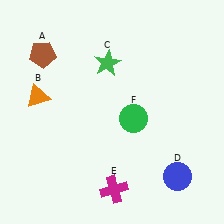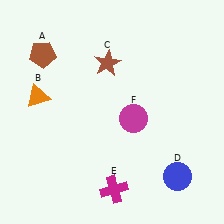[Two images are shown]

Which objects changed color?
C changed from green to brown. F changed from green to magenta.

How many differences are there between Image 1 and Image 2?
There are 2 differences between the two images.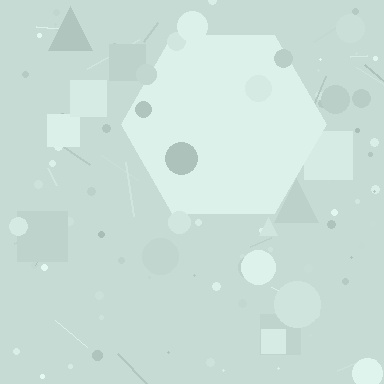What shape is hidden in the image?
A hexagon is hidden in the image.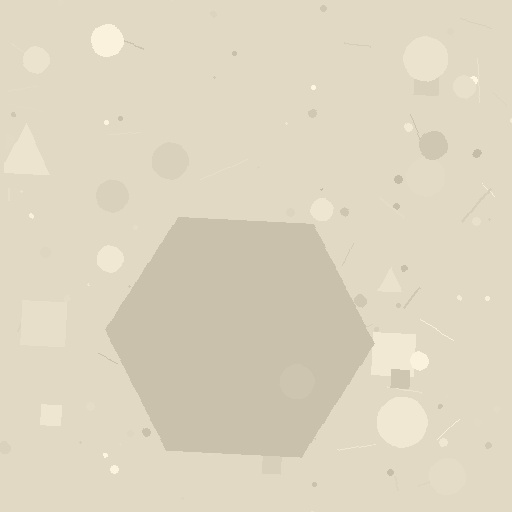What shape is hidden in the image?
A hexagon is hidden in the image.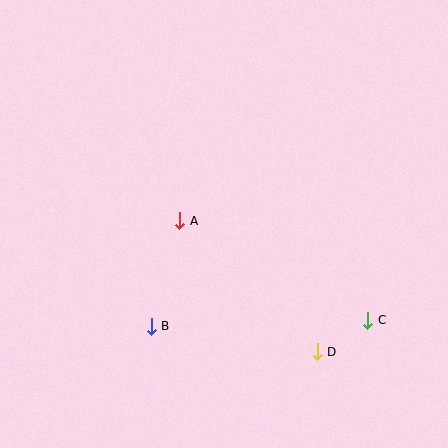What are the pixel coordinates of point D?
Point D is at (317, 352).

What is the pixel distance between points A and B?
The distance between A and B is 109 pixels.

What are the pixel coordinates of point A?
Point A is at (180, 221).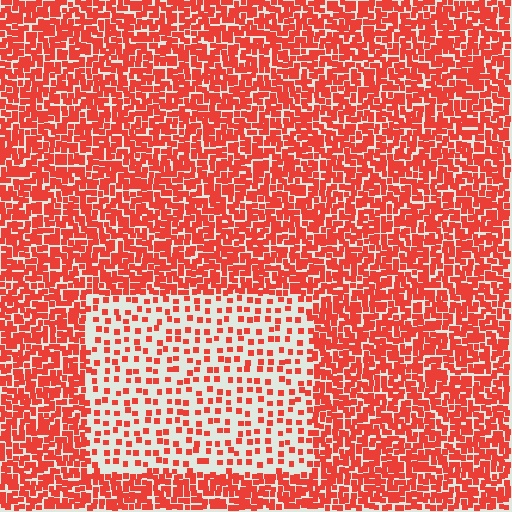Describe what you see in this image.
The image contains small red elements arranged at two different densities. A rectangle-shaped region is visible where the elements are less densely packed than the surrounding area.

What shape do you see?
I see a rectangle.